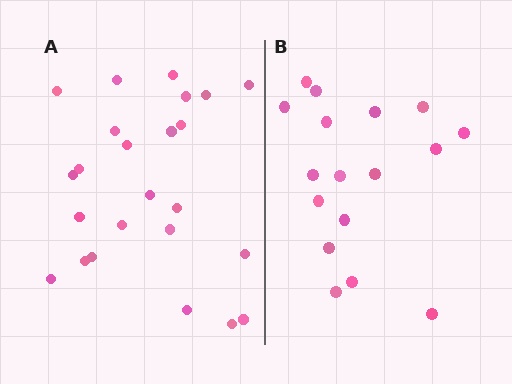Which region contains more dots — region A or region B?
Region A (the left region) has more dots.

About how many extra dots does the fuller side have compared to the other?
Region A has roughly 8 or so more dots than region B.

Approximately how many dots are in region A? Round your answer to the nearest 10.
About 20 dots. (The exact count is 24, which rounds to 20.)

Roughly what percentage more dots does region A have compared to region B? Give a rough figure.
About 40% more.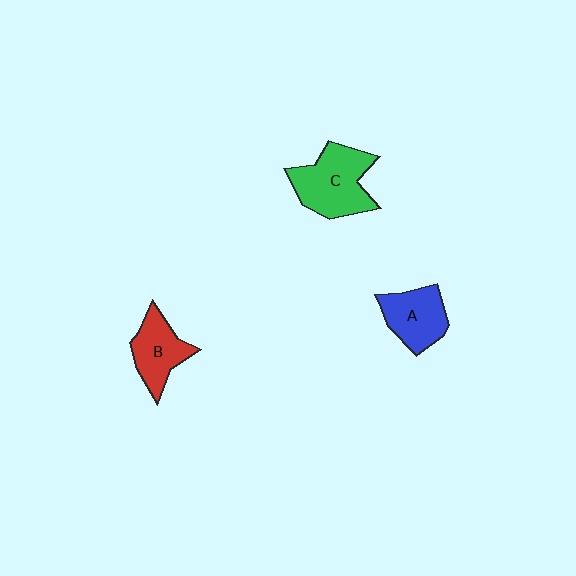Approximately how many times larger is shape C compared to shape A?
Approximately 1.4 times.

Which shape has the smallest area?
Shape B (red).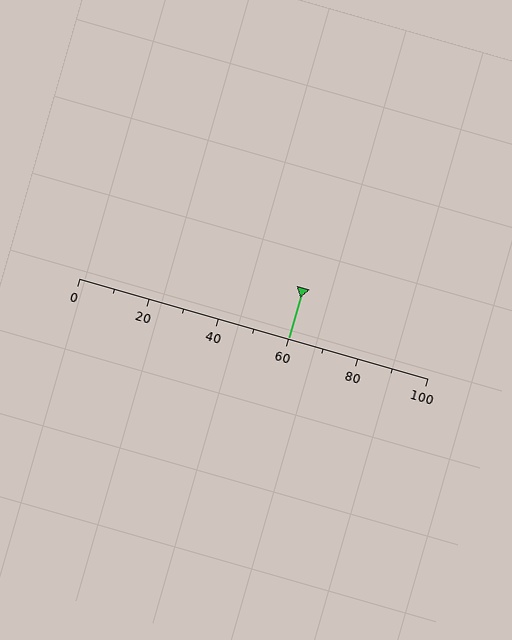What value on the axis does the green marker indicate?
The marker indicates approximately 60.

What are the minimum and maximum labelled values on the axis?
The axis runs from 0 to 100.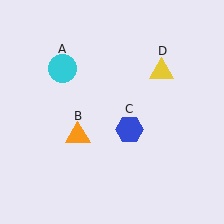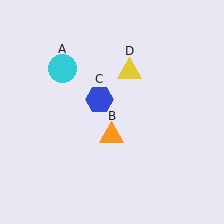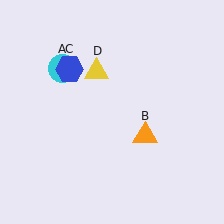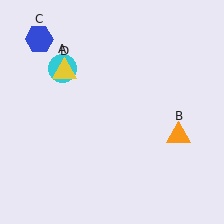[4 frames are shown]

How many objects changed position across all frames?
3 objects changed position: orange triangle (object B), blue hexagon (object C), yellow triangle (object D).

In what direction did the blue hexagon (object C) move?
The blue hexagon (object C) moved up and to the left.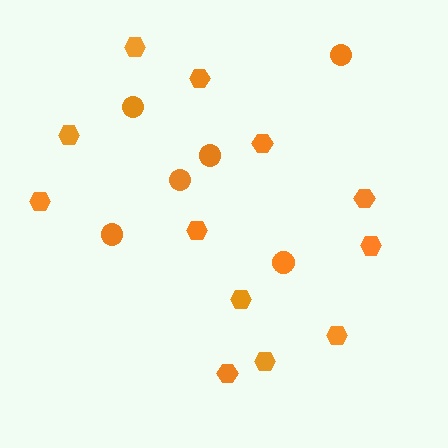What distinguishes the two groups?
There are 2 groups: one group of hexagons (12) and one group of circles (6).